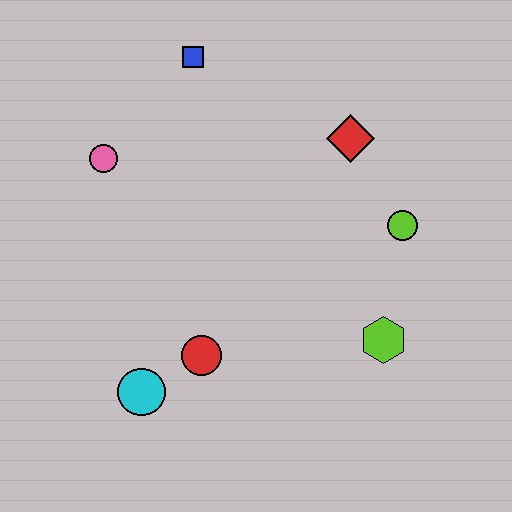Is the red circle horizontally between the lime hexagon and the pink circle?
Yes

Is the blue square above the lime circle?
Yes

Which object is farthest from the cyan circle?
The blue square is farthest from the cyan circle.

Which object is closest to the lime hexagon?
The lime circle is closest to the lime hexagon.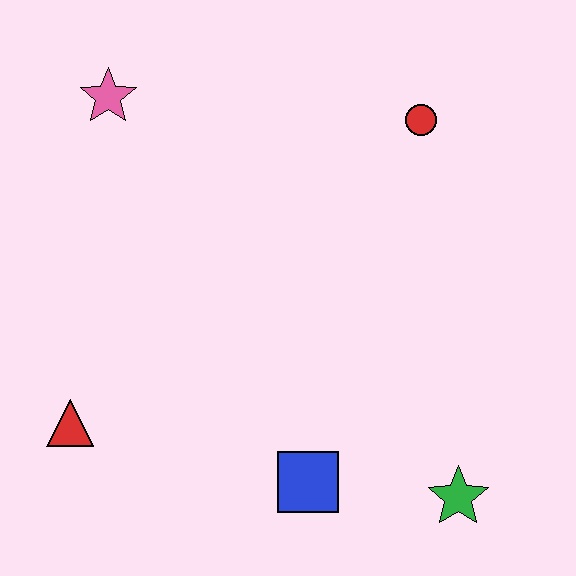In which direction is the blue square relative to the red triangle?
The blue square is to the right of the red triangle.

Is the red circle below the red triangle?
No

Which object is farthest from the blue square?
The pink star is farthest from the blue square.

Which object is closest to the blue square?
The green star is closest to the blue square.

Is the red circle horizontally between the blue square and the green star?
Yes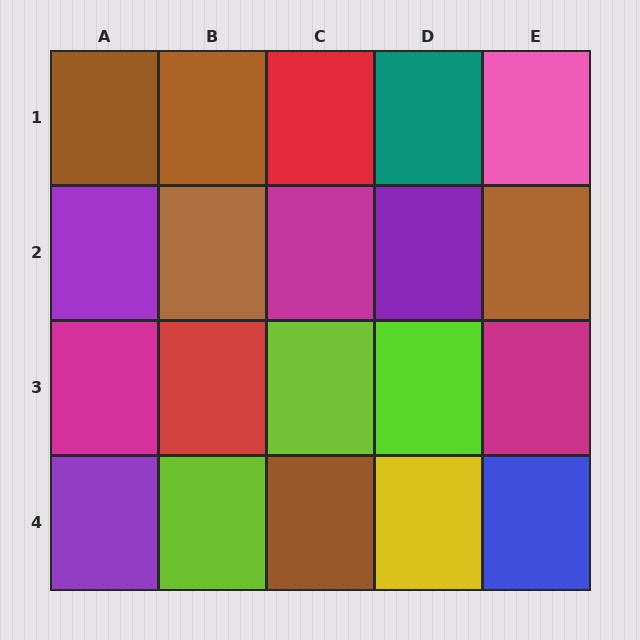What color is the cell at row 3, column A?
Magenta.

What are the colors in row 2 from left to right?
Purple, brown, magenta, purple, brown.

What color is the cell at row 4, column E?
Blue.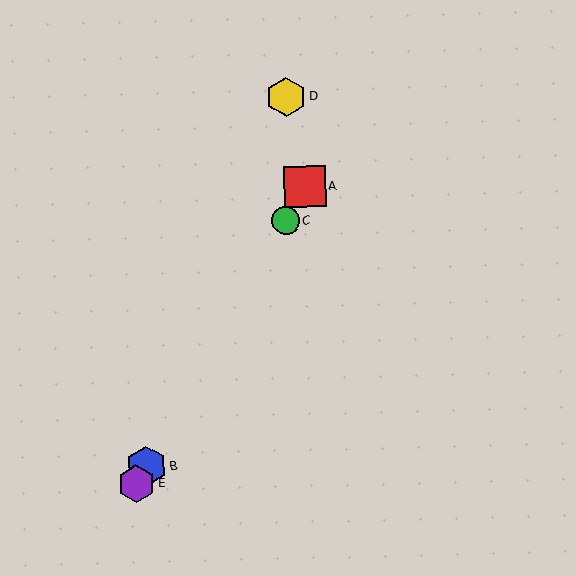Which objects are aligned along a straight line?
Objects A, B, C, E are aligned along a straight line.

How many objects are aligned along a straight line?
4 objects (A, B, C, E) are aligned along a straight line.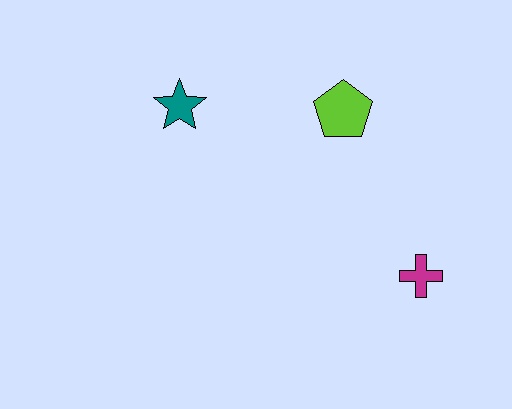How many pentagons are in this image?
There is 1 pentagon.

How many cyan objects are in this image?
There are no cyan objects.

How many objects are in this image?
There are 3 objects.